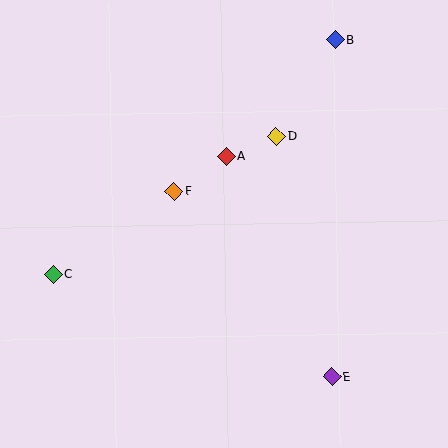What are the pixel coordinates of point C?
Point C is at (53, 274).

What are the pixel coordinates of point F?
Point F is at (174, 191).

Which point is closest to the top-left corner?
Point F is closest to the top-left corner.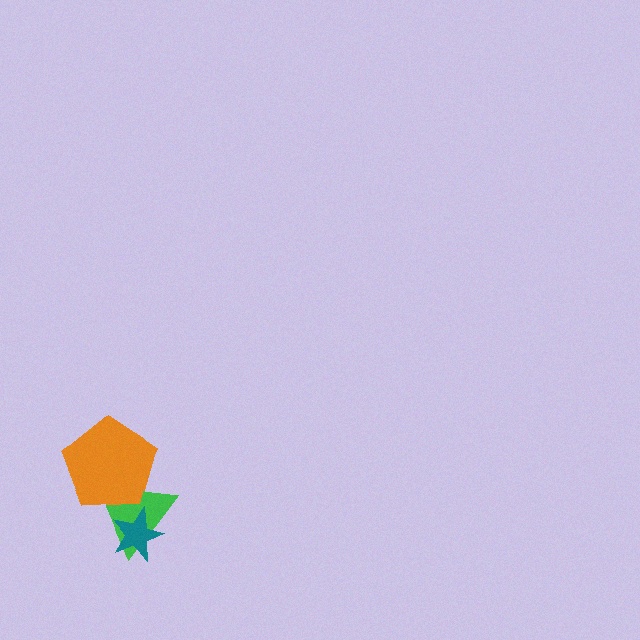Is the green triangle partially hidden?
Yes, it is partially covered by another shape.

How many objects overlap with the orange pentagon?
1 object overlaps with the orange pentagon.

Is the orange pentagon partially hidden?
No, no other shape covers it.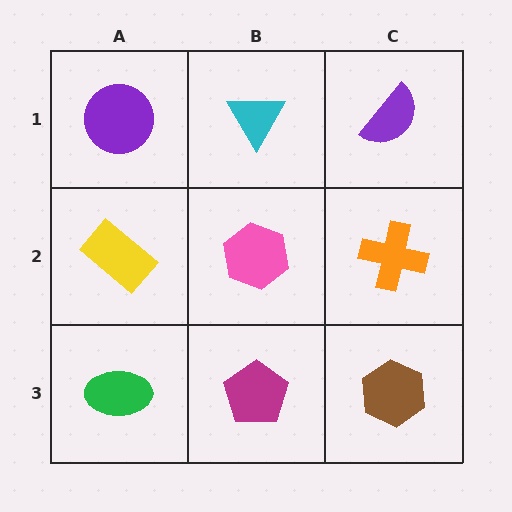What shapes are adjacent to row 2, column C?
A purple semicircle (row 1, column C), a brown hexagon (row 3, column C), a pink hexagon (row 2, column B).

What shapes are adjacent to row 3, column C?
An orange cross (row 2, column C), a magenta pentagon (row 3, column B).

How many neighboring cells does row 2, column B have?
4.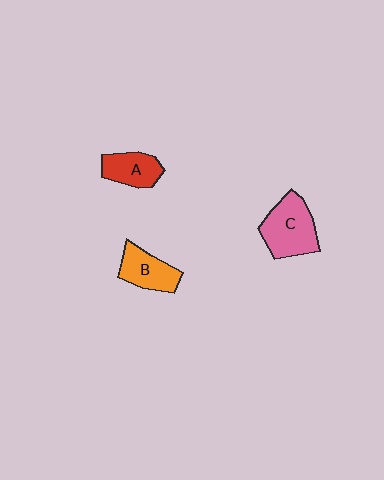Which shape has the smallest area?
Shape A (red).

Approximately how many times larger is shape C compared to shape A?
Approximately 1.5 times.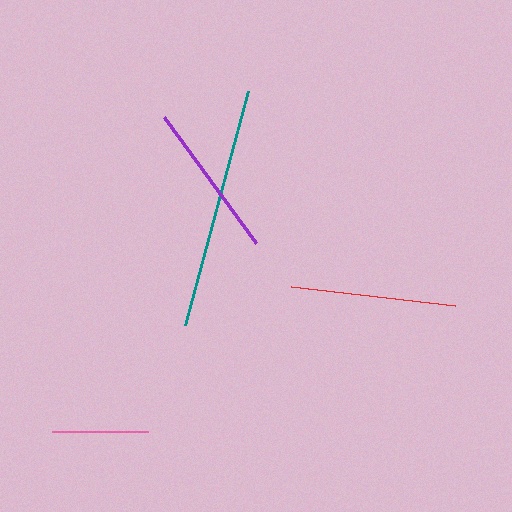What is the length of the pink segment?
The pink segment is approximately 97 pixels long.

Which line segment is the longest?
The teal line is the longest at approximately 242 pixels.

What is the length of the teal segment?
The teal segment is approximately 242 pixels long.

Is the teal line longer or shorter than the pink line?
The teal line is longer than the pink line.